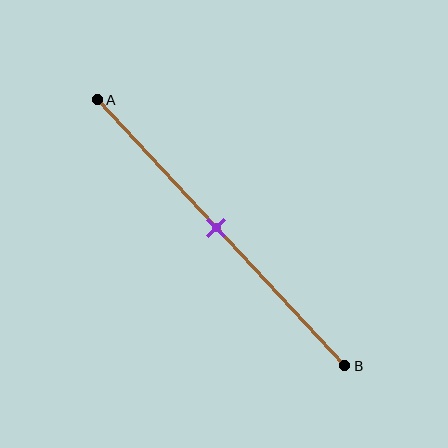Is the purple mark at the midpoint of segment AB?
Yes, the mark is approximately at the midpoint.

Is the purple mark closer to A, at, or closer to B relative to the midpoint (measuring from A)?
The purple mark is approximately at the midpoint of segment AB.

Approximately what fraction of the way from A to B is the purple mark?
The purple mark is approximately 50% of the way from A to B.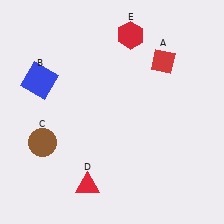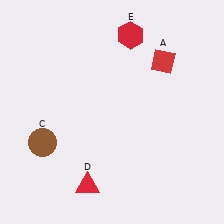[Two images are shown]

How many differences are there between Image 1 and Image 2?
There is 1 difference between the two images.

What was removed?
The blue square (B) was removed in Image 2.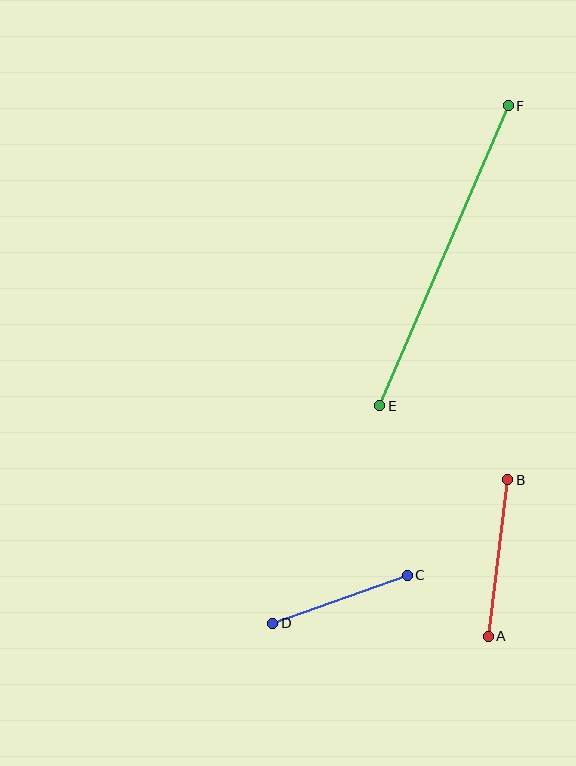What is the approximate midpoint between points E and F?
The midpoint is at approximately (444, 256) pixels.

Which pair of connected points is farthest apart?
Points E and F are farthest apart.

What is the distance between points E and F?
The distance is approximately 326 pixels.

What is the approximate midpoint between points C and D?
The midpoint is at approximately (340, 599) pixels.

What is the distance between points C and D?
The distance is approximately 143 pixels.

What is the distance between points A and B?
The distance is approximately 158 pixels.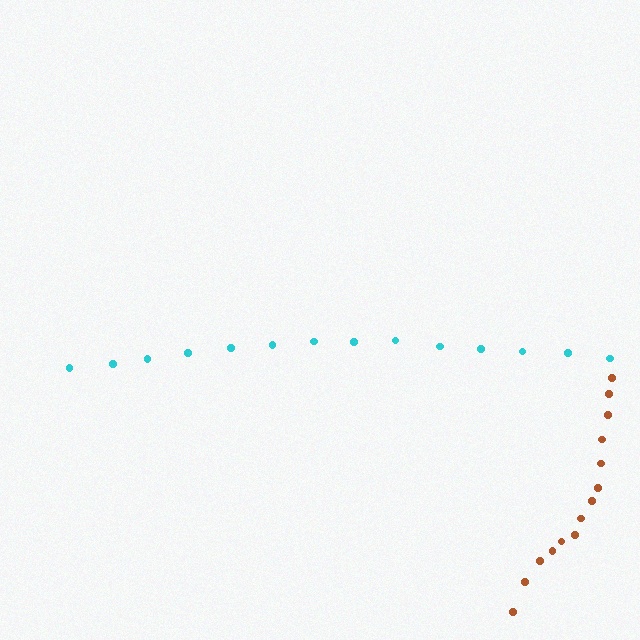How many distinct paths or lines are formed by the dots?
There are 2 distinct paths.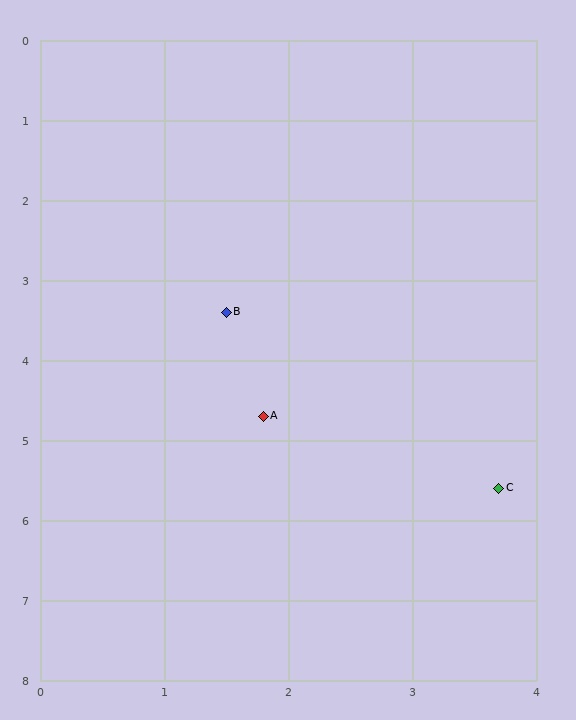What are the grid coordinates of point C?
Point C is at approximately (3.7, 5.6).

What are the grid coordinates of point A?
Point A is at approximately (1.8, 4.7).